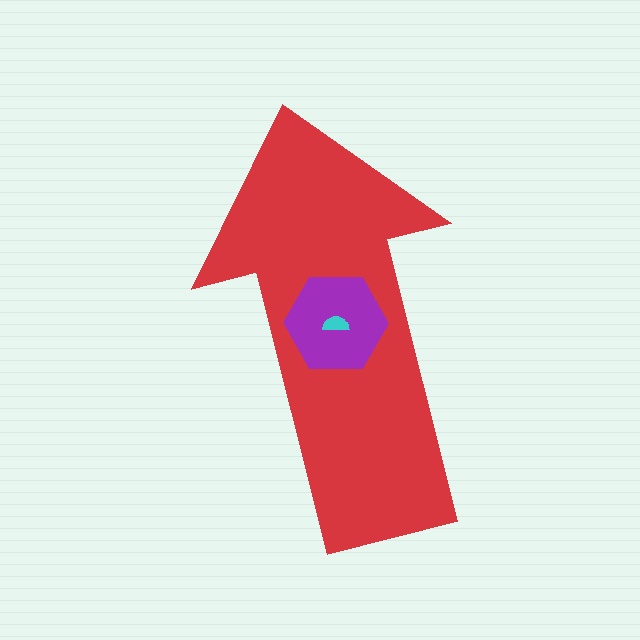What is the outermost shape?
The red arrow.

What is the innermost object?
The cyan semicircle.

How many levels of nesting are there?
3.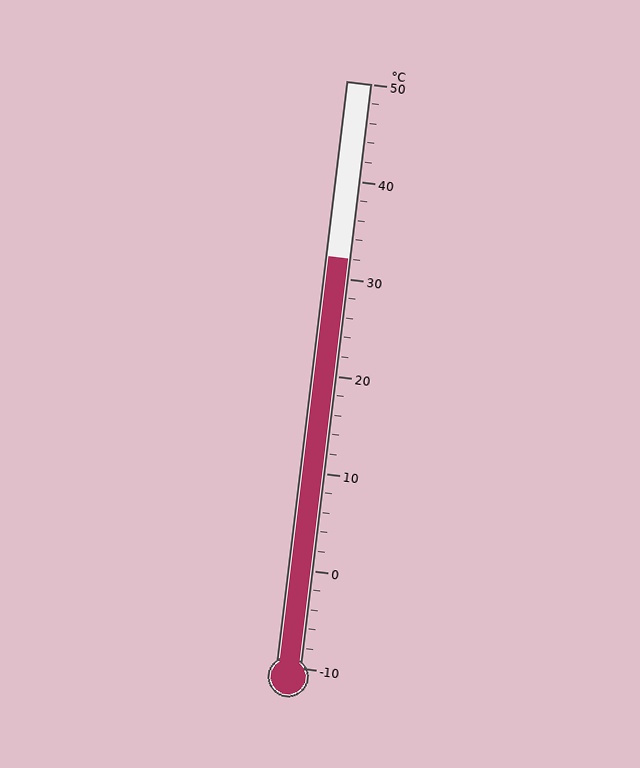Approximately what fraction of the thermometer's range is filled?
The thermometer is filled to approximately 70% of its range.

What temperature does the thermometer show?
The thermometer shows approximately 32°C.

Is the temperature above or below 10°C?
The temperature is above 10°C.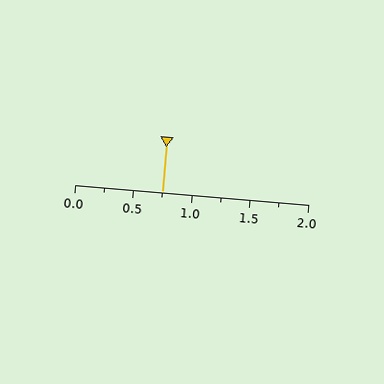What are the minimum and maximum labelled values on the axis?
The axis runs from 0.0 to 2.0.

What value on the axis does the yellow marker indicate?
The marker indicates approximately 0.75.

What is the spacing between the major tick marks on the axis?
The major ticks are spaced 0.5 apart.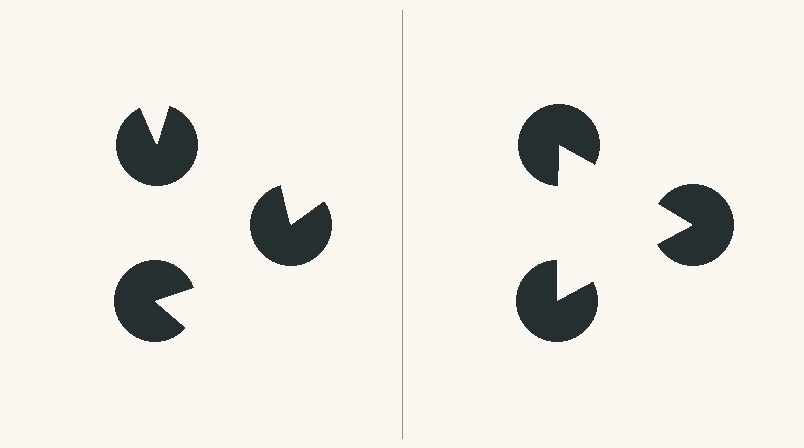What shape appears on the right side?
An illusory triangle.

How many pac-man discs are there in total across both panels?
6 — 3 on each side.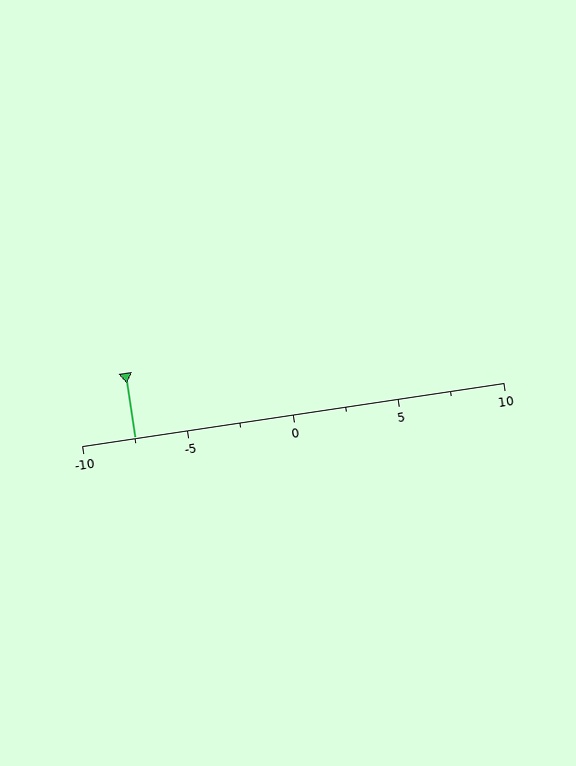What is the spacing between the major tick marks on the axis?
The major ticks are spaced 5 apart.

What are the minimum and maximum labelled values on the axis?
The axis runs from -10 to 10.